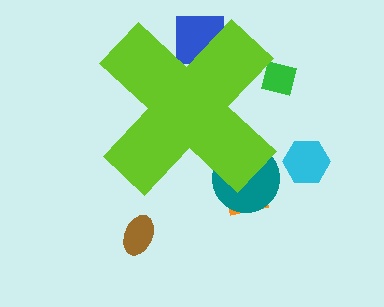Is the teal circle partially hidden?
Yes, the teal circle is partially hidden behind the lime cross.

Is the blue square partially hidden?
Yes, the blue square is partially hidden behind the lime cross.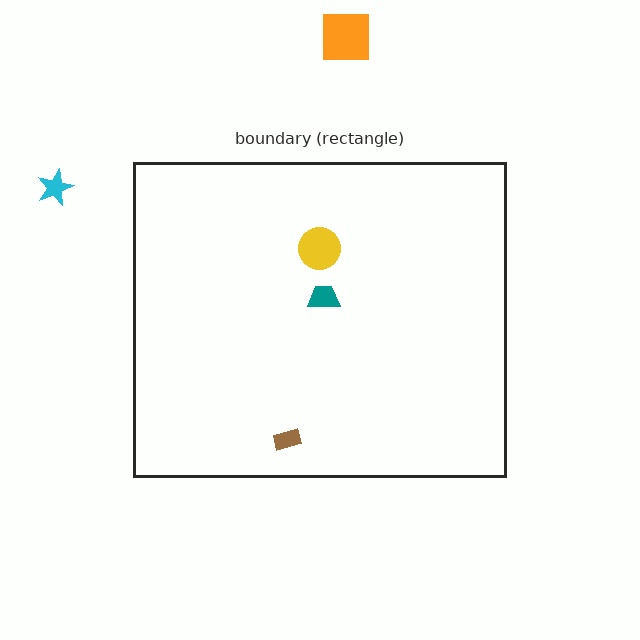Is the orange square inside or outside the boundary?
Outside.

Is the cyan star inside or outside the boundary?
Outside.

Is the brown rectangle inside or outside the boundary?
Inside.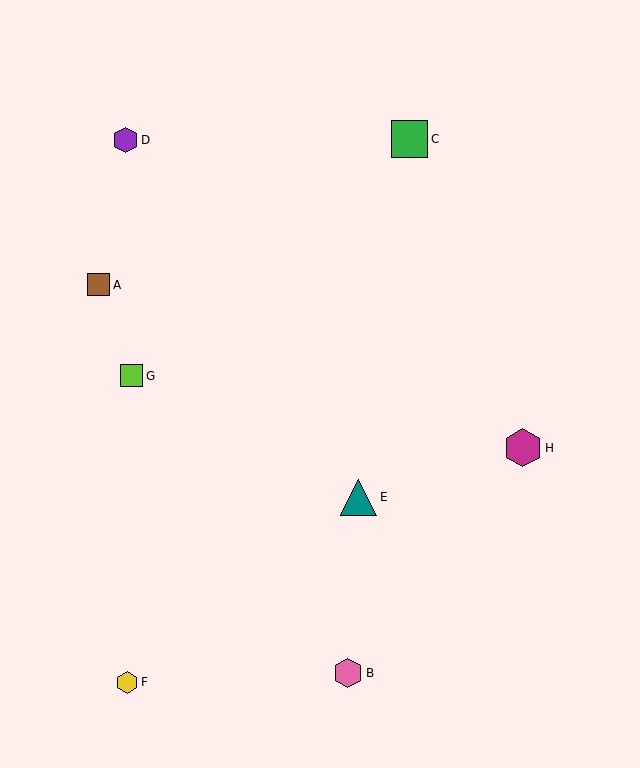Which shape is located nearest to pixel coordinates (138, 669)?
The yellow hexagon (labeled F) at (127, 682) is nearest to that location.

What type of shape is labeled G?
Shape G is a lime square.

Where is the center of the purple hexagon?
The center of the purple hexagon is at (125, 140).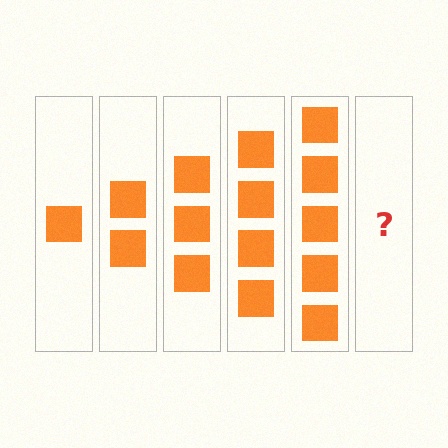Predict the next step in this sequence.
The next step is 6 squares.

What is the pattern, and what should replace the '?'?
The pattern is that each step adds one more square. The '?' should be 6 squares.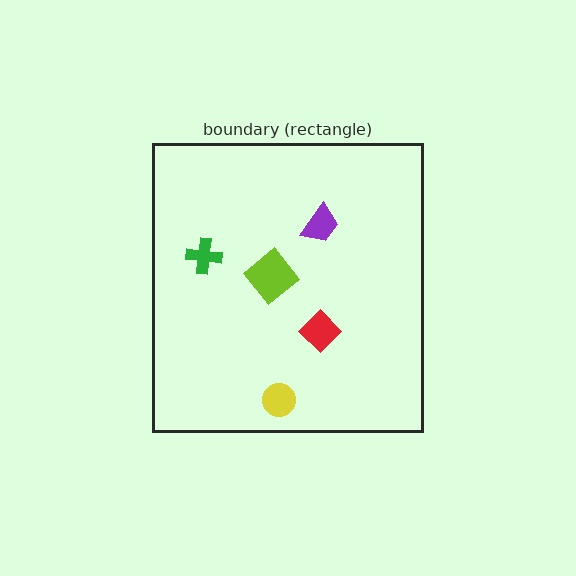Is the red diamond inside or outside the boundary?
Inside.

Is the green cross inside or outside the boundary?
Inside.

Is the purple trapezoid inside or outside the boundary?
Inside.